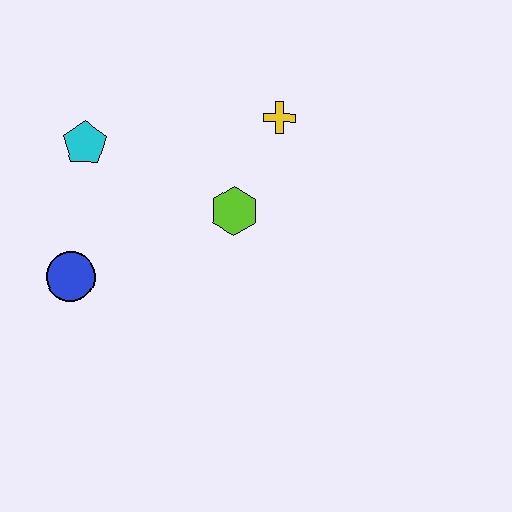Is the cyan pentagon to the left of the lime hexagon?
Yes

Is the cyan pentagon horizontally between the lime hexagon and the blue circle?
Yes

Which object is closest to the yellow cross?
The lime hexagon is closest to the yellow cross.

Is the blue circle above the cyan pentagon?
No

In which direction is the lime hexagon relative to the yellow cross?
The lime hexagon is below the yellow cross.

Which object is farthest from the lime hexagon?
The blue circle is farthest from the lime hexagon.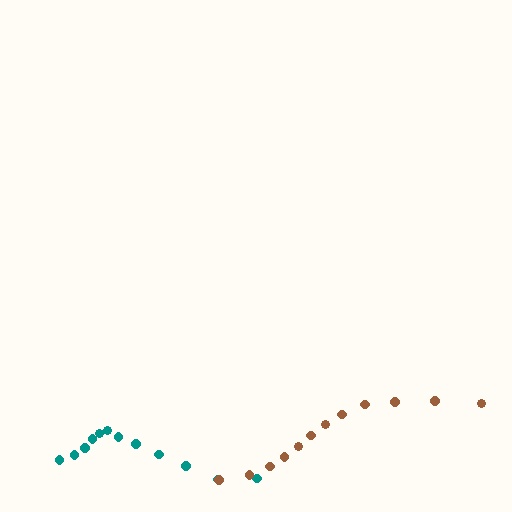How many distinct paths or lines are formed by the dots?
There are 2 distinct paths.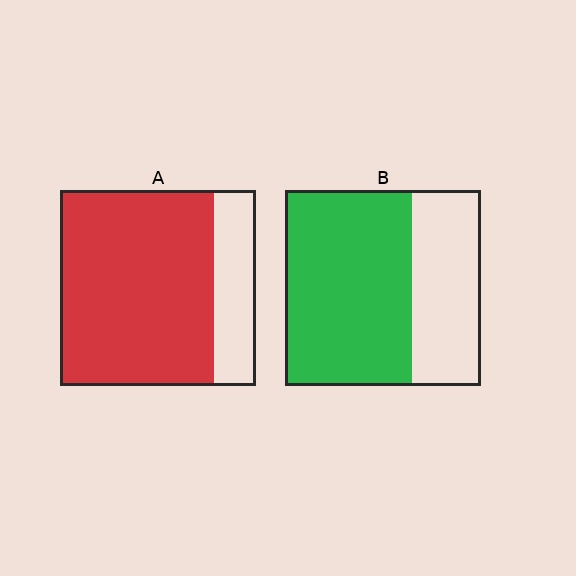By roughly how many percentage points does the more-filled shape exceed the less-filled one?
By roughly 15 percentage points (A over B).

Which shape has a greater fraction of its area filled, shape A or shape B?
Shape A.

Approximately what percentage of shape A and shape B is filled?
A is approximately 80% and B is approximately 65%.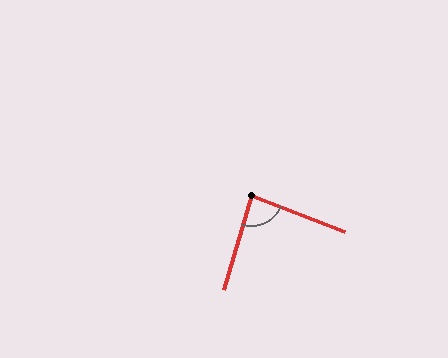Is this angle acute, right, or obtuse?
It is acute.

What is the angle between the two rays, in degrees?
Approximately 85 degrees.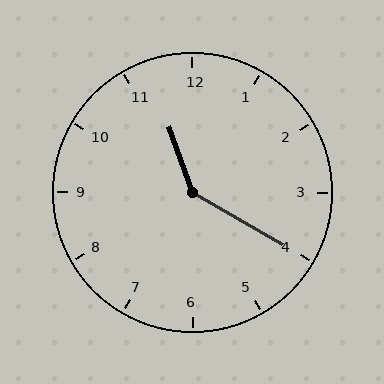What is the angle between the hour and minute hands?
Approximately 140 degrees.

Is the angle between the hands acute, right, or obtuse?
It is obtuse.